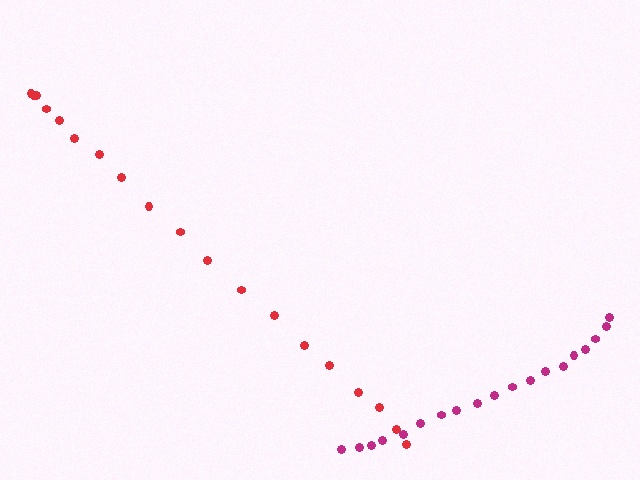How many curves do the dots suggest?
There are 2 distinct paths.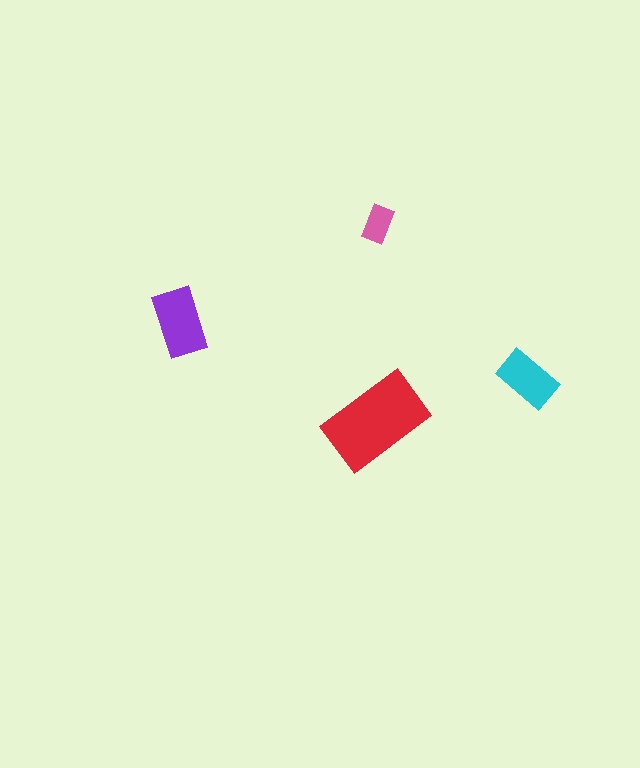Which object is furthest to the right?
The cyan rectangle is rightmost.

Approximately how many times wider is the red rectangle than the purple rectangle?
About 1.5 times wider.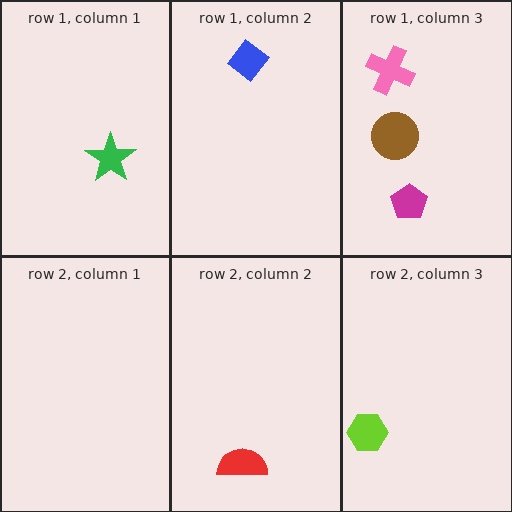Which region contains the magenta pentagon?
The row 1, column 3 region.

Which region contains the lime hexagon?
The row 2, column 3 region.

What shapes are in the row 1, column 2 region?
The blue diamond.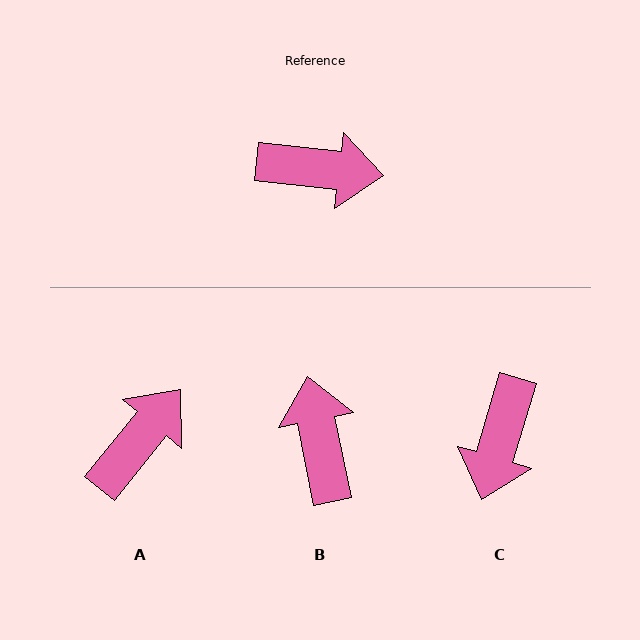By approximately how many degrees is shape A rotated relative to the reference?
Approximately 57 degrees counter-clockwise.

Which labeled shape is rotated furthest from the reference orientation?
B, about 108 degrees away.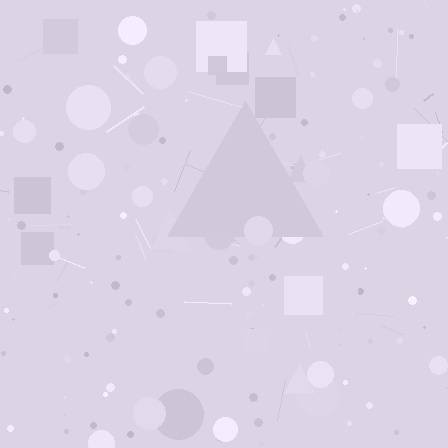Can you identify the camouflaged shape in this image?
The camouflaged shape is a triangle.